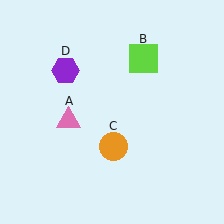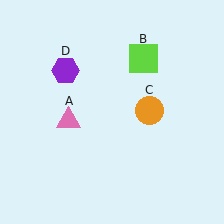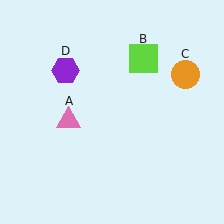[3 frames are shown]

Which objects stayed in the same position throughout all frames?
Pink triangle (object A) and lime square (object B) and purple hexagon (object D) remained stationary.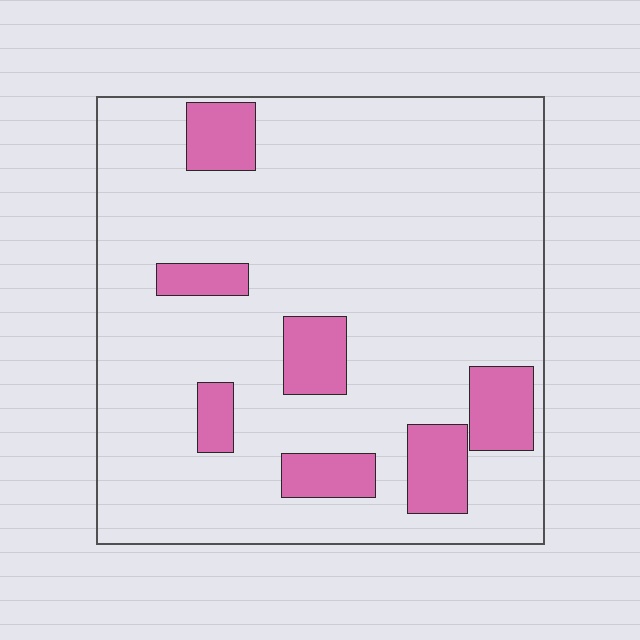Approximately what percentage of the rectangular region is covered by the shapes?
Approximately 15%.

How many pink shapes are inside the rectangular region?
7.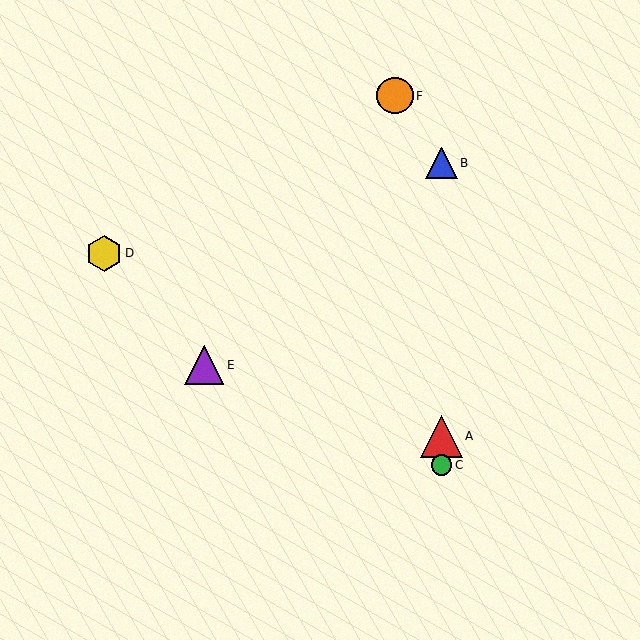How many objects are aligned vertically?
3 objects (A, B, C) are aligned vertically.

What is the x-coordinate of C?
Object C is at x≈441.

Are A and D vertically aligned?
No, A is at x≈441 and D is at x≈104.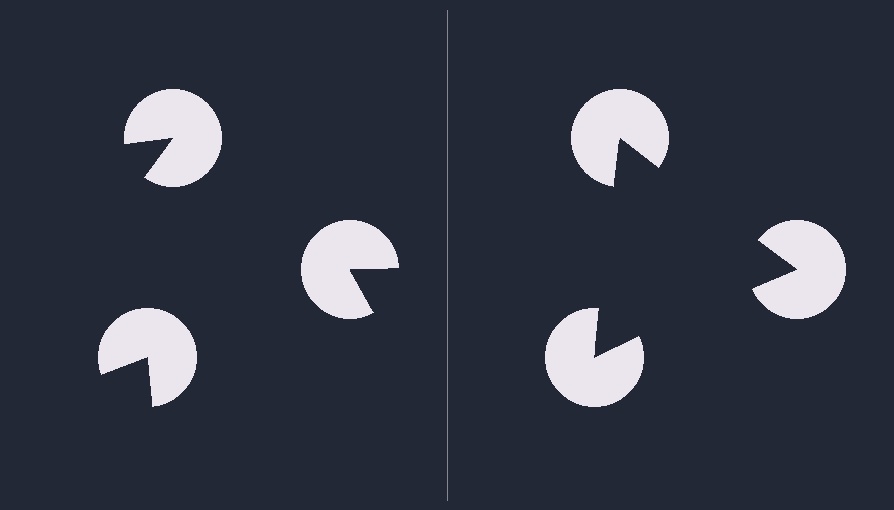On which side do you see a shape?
An illusory triangle appears on the right side. On the left side the wedge cuts are rotated, so no coherent shape forms.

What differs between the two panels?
The pac-man discs are positioned identically on both sides; only the wedge orientations differ. On the right they align to a triangle; on the left they are misaligned.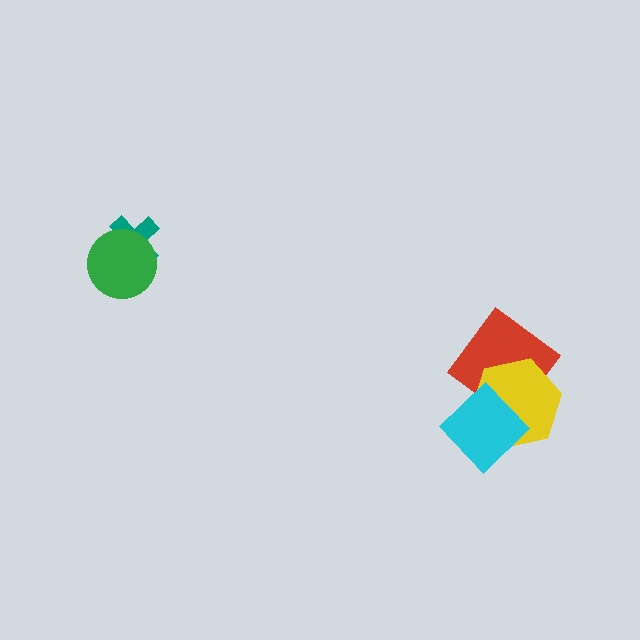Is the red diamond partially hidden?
Yes, it is partially covered by another shape.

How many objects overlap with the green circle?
1 object overlaps with the green circle.